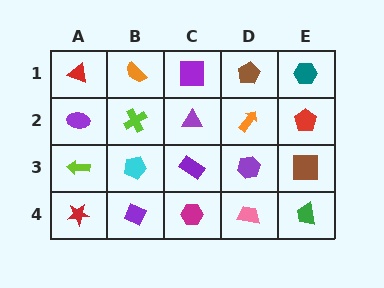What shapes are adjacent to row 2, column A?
A red triangle (row 1, column A), a lime arrow (row 3, column A), a lime cross (row 2, column B).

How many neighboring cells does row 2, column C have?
4.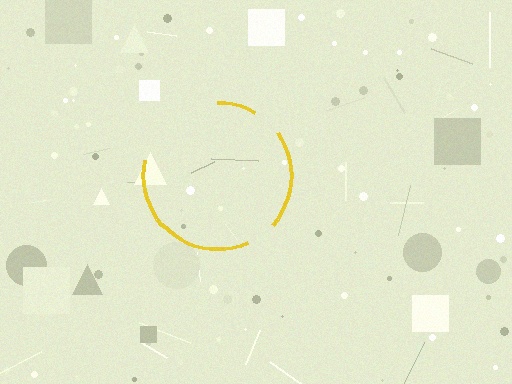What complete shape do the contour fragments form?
The contour fragments form a circle.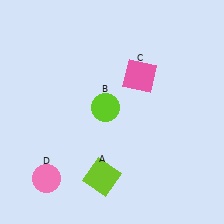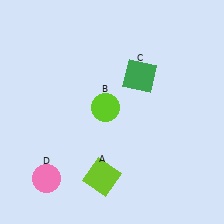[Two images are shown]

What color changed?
The square (C) changed from pink in Image 1 to green in Image 2.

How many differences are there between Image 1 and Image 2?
There is 1 difference between the two images.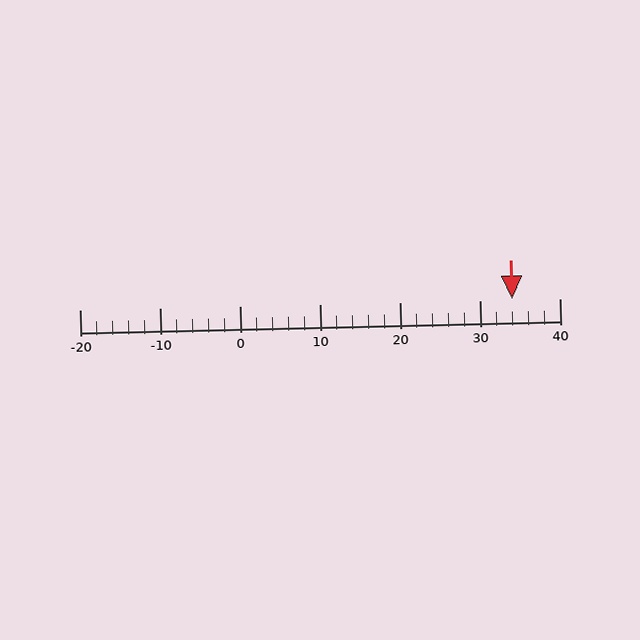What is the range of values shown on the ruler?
The ruler shows values from -20 to 40.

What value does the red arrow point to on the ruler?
The red arrow points to approximately 34.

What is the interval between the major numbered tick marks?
The major tick marks are spaced 10 units apart.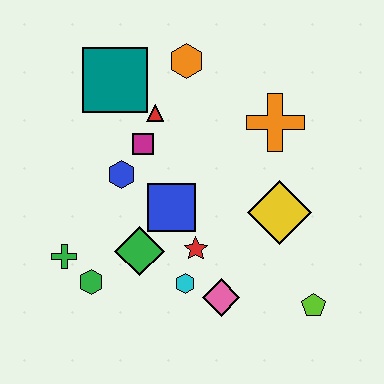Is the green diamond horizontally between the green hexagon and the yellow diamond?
Yes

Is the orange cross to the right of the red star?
Yes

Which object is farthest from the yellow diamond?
The green cross is farthest from the yellow diamond.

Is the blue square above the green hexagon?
Yes